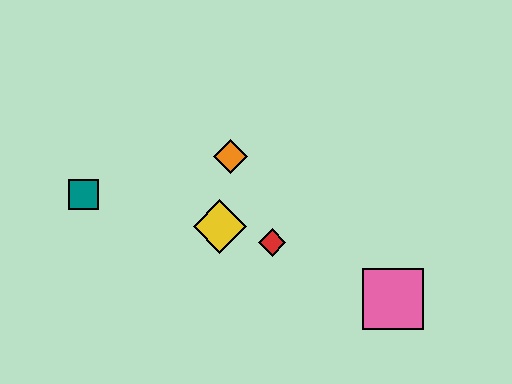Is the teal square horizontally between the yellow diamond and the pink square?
No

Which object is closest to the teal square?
The yellow diamond is closest to the teal square.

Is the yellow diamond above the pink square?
Yes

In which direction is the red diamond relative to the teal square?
The red diamond is to the right of the teal square.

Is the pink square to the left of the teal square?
No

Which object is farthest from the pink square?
The teal square is farthest from the pink square.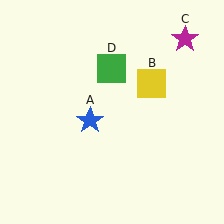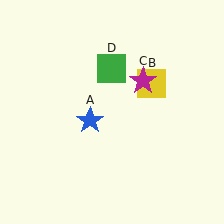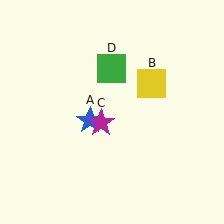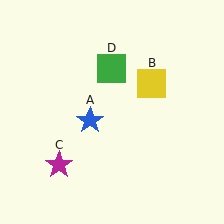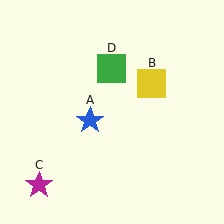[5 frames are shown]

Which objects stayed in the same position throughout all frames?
Blue star (object A) and yellow square (object B) and green square (object D) remained stationary.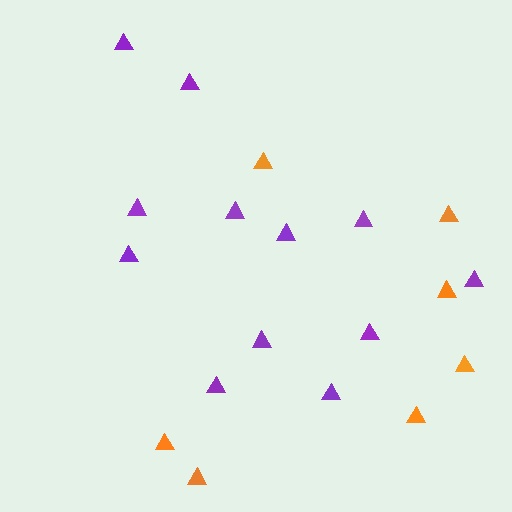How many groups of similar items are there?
There are 2 groups: one group of purple triangles (12) and one group of orange triangles (7).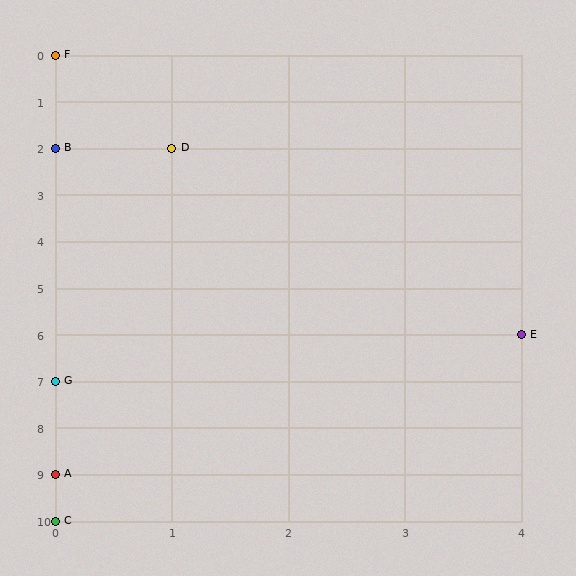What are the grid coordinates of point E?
Point E is at grid coordinates (4, 6).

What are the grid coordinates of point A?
Point A is at grid coordinates (0, 9).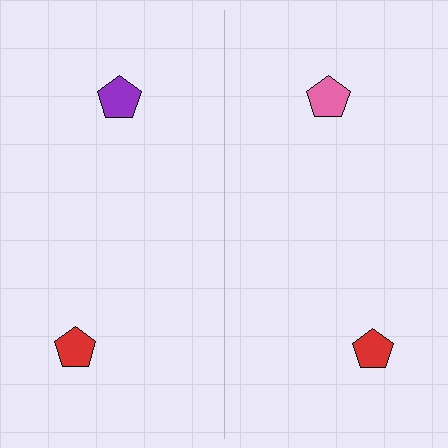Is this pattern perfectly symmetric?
No, the pattern is not perfectly symmetric. The pink pentagon on the right side breaks the symmetry — its mirror counterpart is purple.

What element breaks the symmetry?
The pink pentagon on the right side breaks the symmetry — its mirror counterpart is purple.